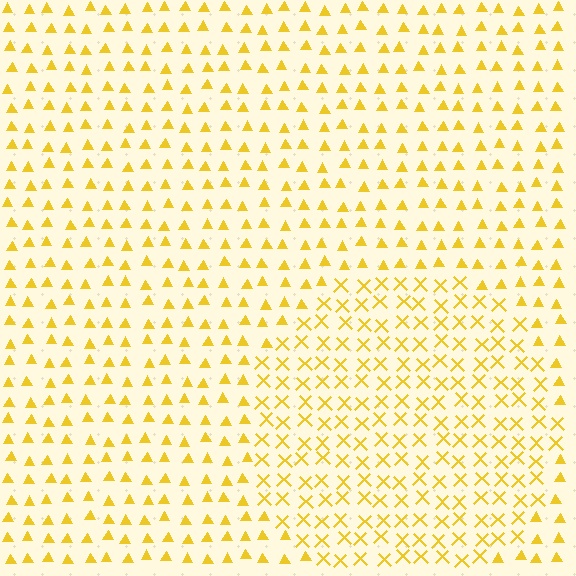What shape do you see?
I see a circle.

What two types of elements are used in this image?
The image uses X marks inside the circle region and triangles outside it.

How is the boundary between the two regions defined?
The boundary is defined by a change in element shape: X marks inside vs. triangles outside. All elements share the same color and spacing.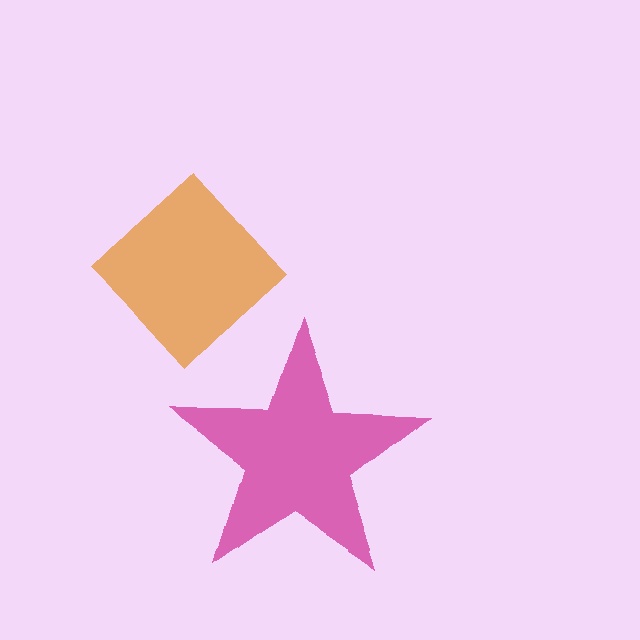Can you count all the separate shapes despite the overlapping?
Yes, there are 2 separate shapes.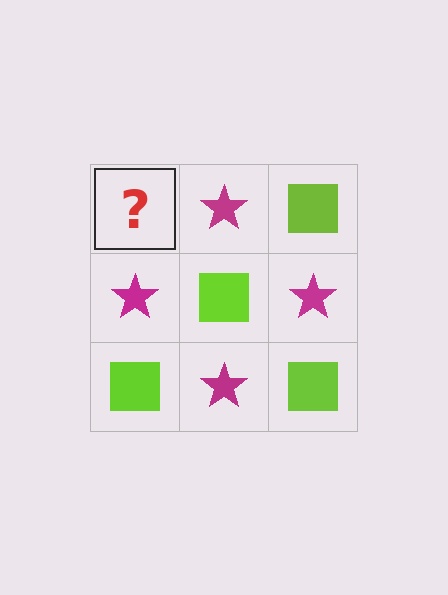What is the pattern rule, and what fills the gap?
The rule is that it alternates lime square and magenta star in a checkerboard pattern. The gap should be filled with a lime square.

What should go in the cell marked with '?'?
The missing cell should contain a lime square.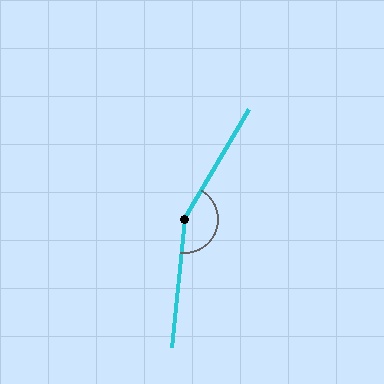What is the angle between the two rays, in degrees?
Approximately 156 degrees.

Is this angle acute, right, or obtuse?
It is obtuse.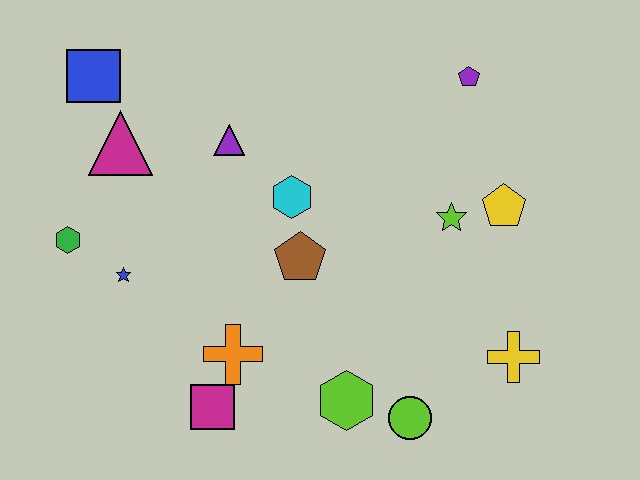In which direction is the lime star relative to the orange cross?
The lime star is to the right of the orange cross.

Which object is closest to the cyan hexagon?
The brown pentagon is closest to the cyan hexagon.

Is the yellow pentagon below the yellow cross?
No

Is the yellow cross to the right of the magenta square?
Yes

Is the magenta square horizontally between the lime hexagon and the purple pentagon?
No